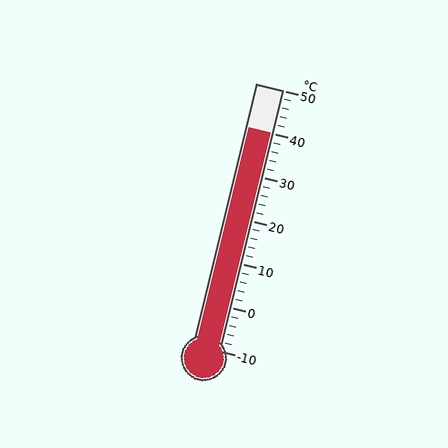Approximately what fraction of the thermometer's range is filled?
The thermometer is filled to approximately 85% of its range.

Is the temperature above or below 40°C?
The temperature is at 40°C.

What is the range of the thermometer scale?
The thermometer scale ranges from -10°C to 50°C.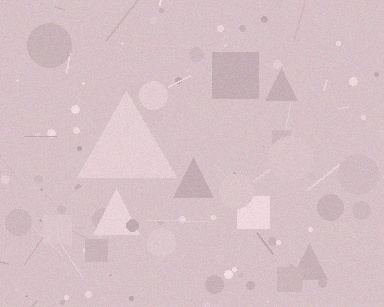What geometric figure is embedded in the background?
A triangle is embedded in the background.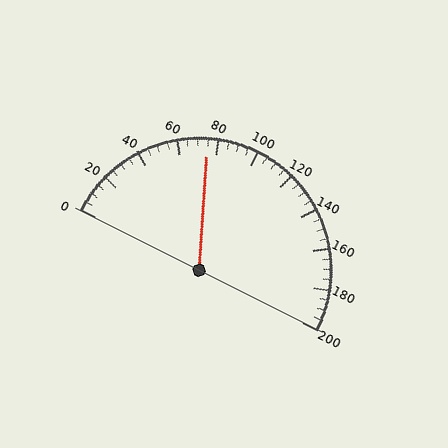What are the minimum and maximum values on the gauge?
The gauge ranges from 0 to 200.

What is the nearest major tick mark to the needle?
The nearest major tick mark is 80.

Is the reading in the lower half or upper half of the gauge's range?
The reading is in the lower half of the range (0 to 200).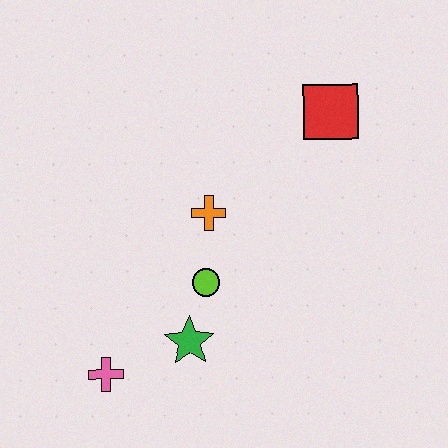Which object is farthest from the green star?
The red square is farthest from the green star.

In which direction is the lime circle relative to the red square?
The lime circle is below the red square.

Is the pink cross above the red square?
No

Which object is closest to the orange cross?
The lime circle is closest to the orange cross.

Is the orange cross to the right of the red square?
No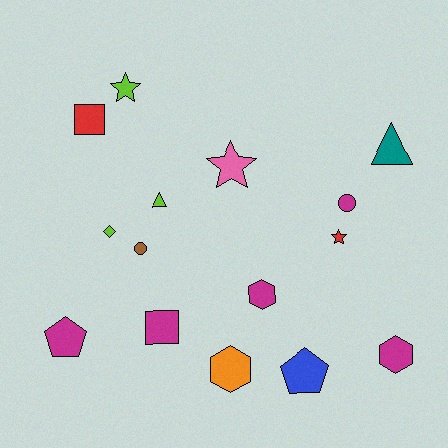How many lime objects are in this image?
There are 3 lime objects.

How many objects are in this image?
There are 15 objects.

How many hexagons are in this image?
There are 3 hexagons.